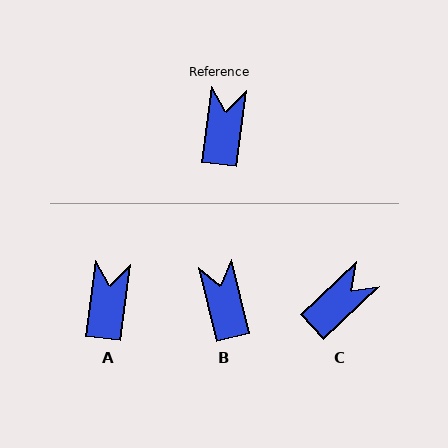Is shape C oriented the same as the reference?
No, it is off by about 39 degrees.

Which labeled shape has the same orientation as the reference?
A.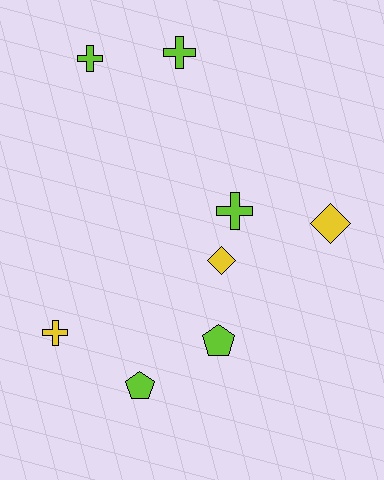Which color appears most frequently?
Lime, with 5 objects.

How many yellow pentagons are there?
There are no yellow pentagons.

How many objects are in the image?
There are 8 objects.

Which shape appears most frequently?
Cross, with 4 objects.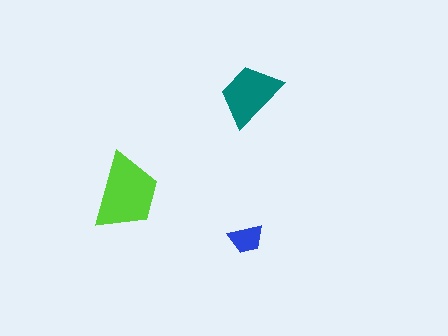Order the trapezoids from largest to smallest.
the lime one, the teal one, the blue one.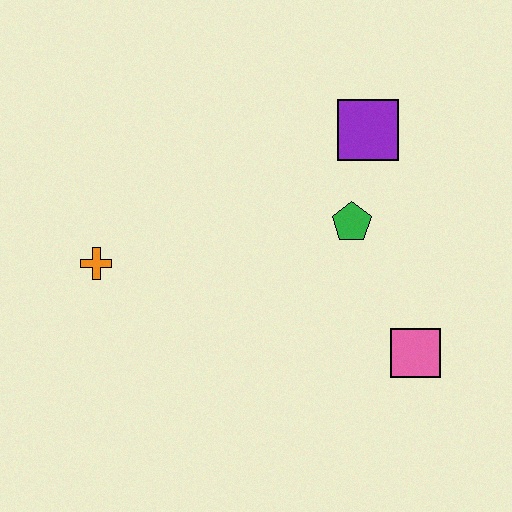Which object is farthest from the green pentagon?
The orange cross is farthest from the green pentagon.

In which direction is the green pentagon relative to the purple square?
The green pentagon is below the purple square.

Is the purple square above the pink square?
Yes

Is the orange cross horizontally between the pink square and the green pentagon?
No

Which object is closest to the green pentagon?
The purple square is closest to the green pentagon.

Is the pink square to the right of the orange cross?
Yes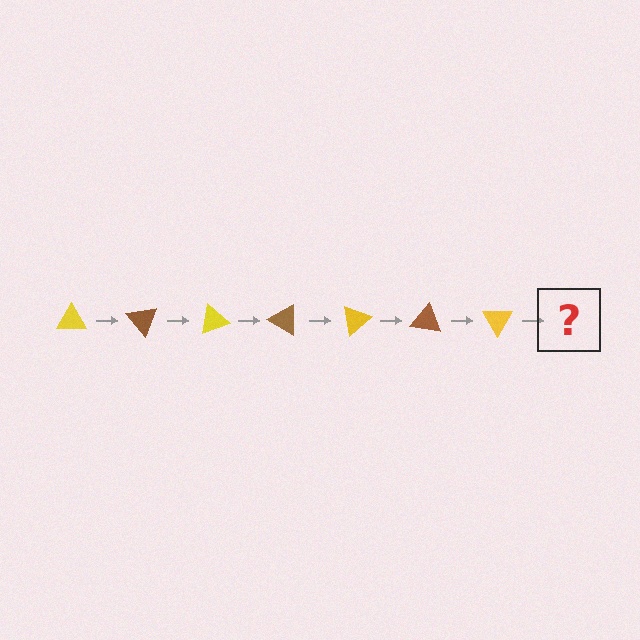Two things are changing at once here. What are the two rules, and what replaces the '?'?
The two rules are that it rotates 50 degrees each step and the color cycles through yellow and brown. The '?' should be a brown triangle, rotated 350 degrees from the start.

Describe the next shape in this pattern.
It should be a brown triangle, rotated 350 degrees from the start.